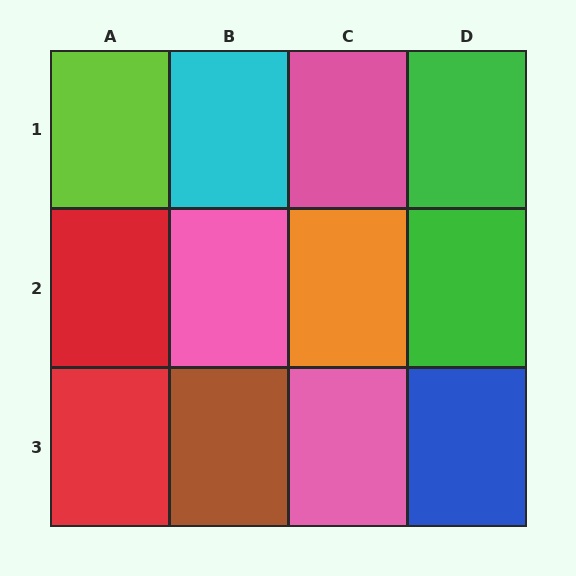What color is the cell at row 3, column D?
Blue.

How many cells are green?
2 cells are green.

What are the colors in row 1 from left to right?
Lime, cyan, pink, green.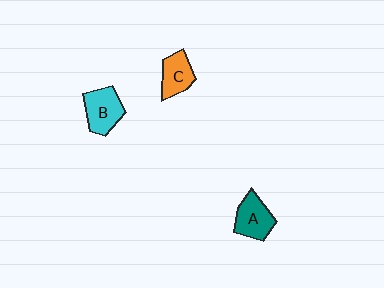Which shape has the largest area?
Shape B (cyan).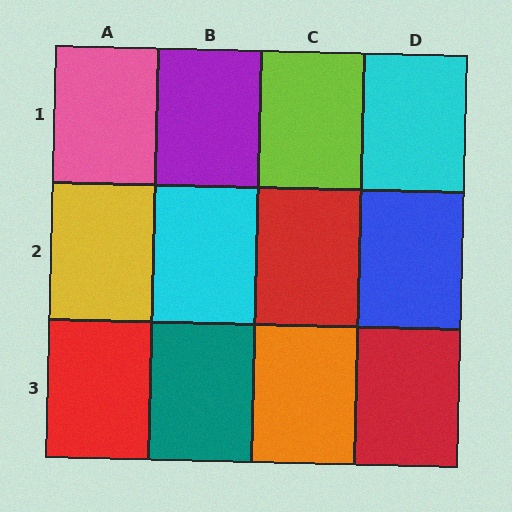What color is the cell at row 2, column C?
Red.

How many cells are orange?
1 cell is orange.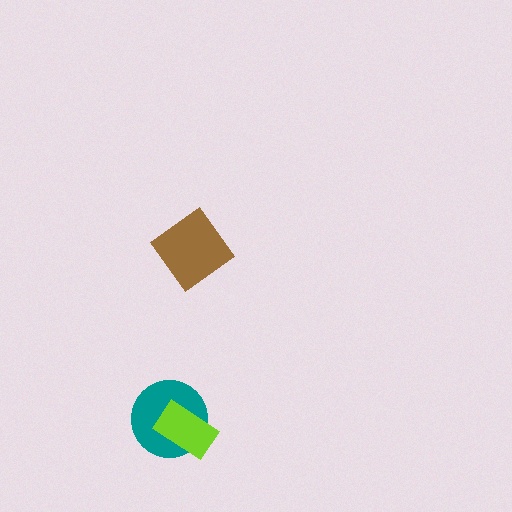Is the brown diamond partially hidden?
No, no other shape covers it.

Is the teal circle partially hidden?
Yes, it is partially covered by another shape.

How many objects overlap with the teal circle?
1 object overlaps with the teal circle.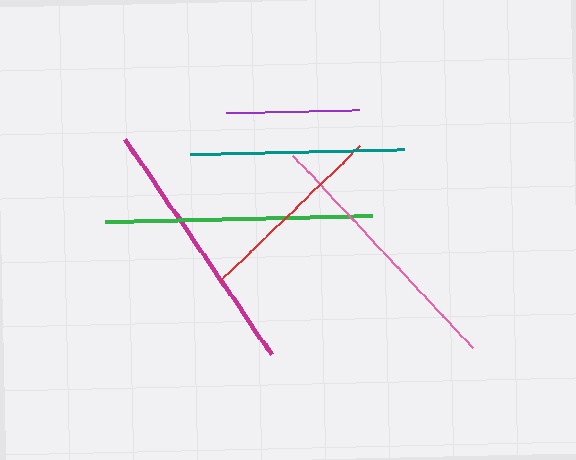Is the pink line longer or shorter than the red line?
The pink line is longer than the red line.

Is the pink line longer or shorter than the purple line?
The pink line is longer than the purple line.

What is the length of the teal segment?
The teal segment is approximately 214 pixels long.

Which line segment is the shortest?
The purple line is the shortest at approximately 133 pixels.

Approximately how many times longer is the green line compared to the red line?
The green line is approximately 1.4 times the length of the red line.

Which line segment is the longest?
The green line is the longest at approximately 267 pixels.